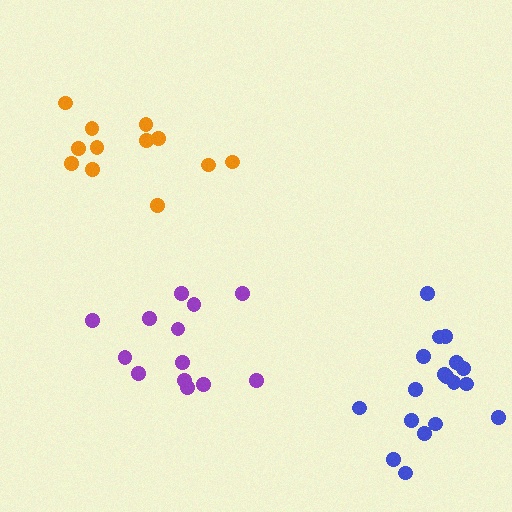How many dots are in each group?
Group 1: 13 dots, Group 2: 18 dots, Group 3: 12 dots (43 total).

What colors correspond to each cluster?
The clusters are colored: purple, blue, orange.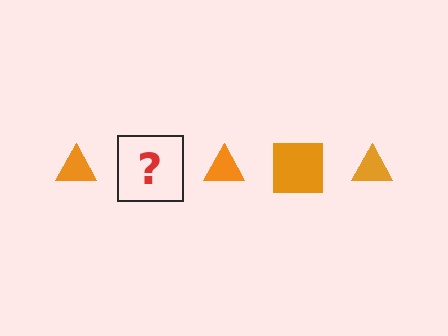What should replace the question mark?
The question mark should be replaced with an orange square.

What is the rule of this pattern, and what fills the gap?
The rule is that the pattern cycles through triangle, square shapes in orange. The gap should be filled with an orange square.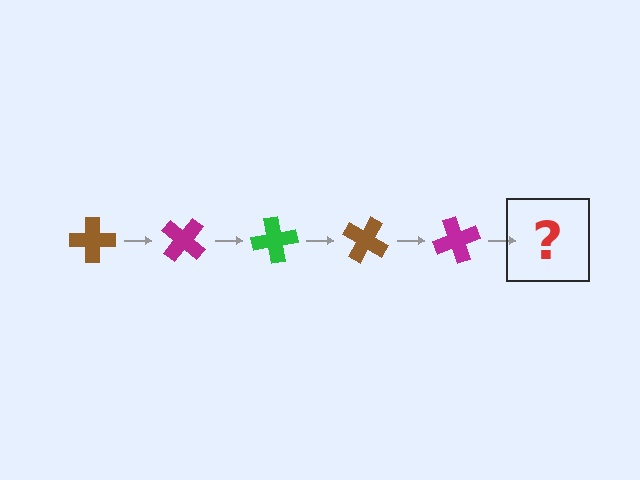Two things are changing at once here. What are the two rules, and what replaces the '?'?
The two rules are that it rotates 40 degrees each step and the color cycles through brown, magenta, and green. The '?' should be a green cross, rotated 200 degrees from the start.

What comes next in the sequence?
The next element should be a green cross, rotated 200 degrees from the start.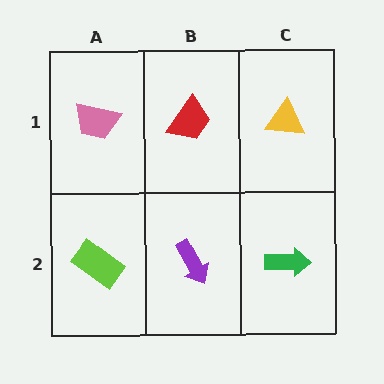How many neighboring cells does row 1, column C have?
2.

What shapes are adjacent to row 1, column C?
A green arrow (row 2, column C), a red trapezoid (row 1, column B).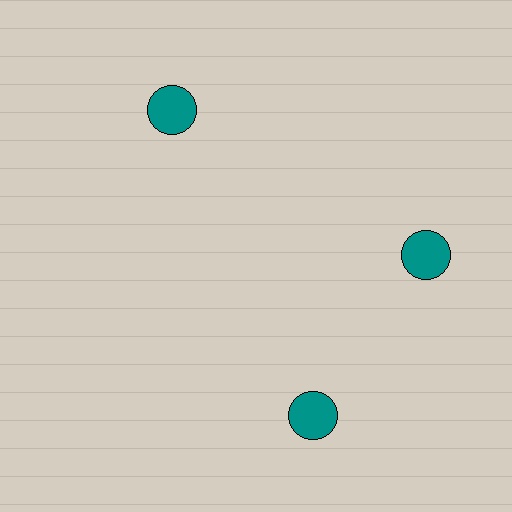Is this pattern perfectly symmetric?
No. The 3 teal circles are arranged in a ring, but one element near the 7 o'clock position is rotated out of alignment along the ring, breaking the 3-fold rotational symmetry.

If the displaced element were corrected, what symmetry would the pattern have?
It would have 3-fold rotational symmetry — the pattern would map onto itself every 120 degrees.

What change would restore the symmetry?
The symmetry would be restored by rotating it back into even spacing with its neighbors so that all 3 circles sit at equal angles and equal distance from the center.